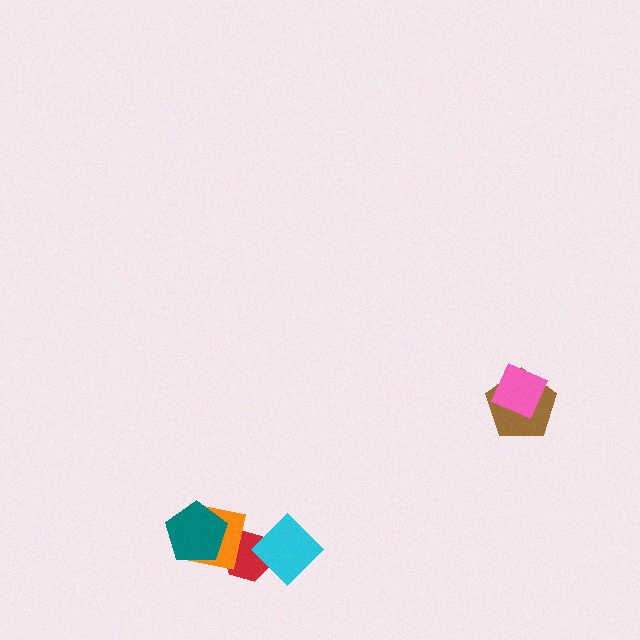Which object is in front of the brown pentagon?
The pink diamond is in front of the brown pentagon.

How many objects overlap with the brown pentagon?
1 object overlaps with the brown pentagon.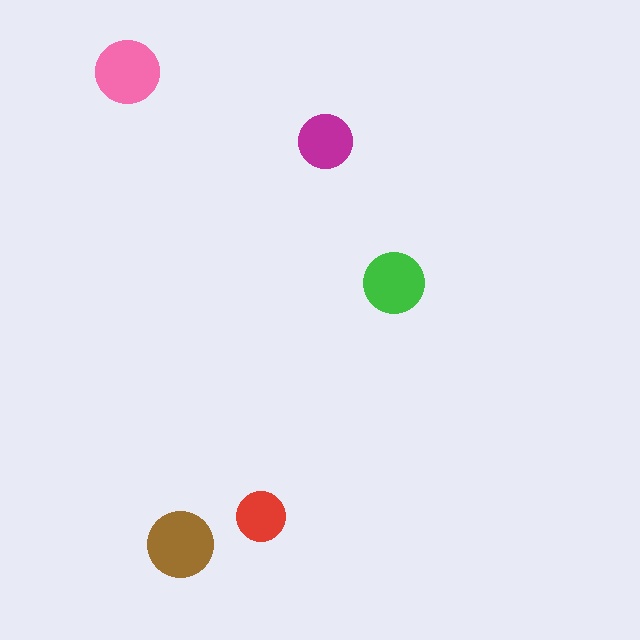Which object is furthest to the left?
The pink circle is leftmost.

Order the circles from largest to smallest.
the brown one, the pink one, the green one, the magenta one, the red one.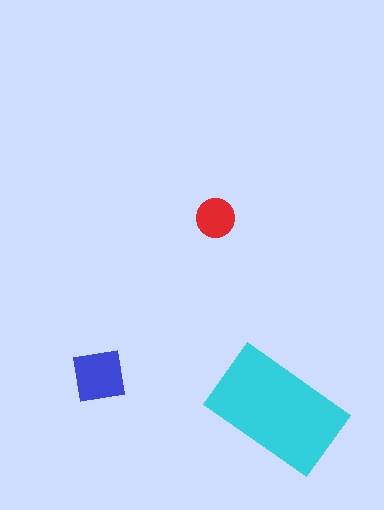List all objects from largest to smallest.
The cyan rectangle, the blue square, the red circle.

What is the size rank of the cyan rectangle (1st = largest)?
1st.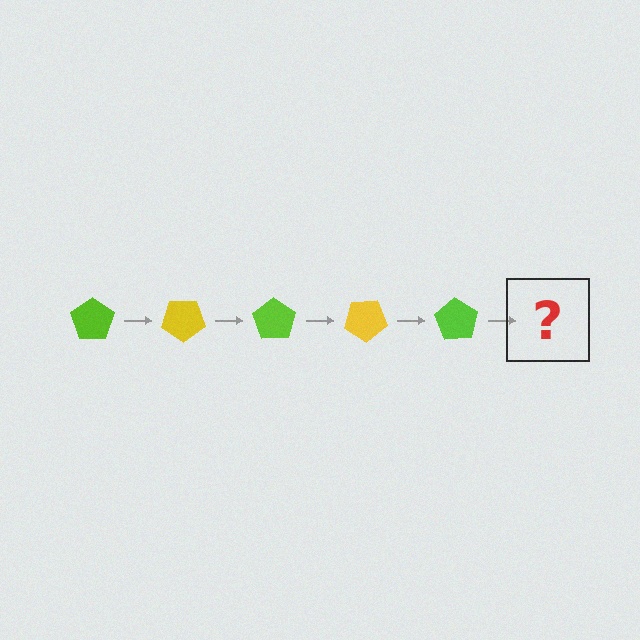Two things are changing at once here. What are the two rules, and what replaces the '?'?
The two rules are that it rotates 35 degrees each step and the color cycles through lime and yellow. The '?' should be a yellow pentagon, rotated 175 degrees from the start.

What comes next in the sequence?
The next element should be a yellow pentagon, rotated 175 degrees from the start.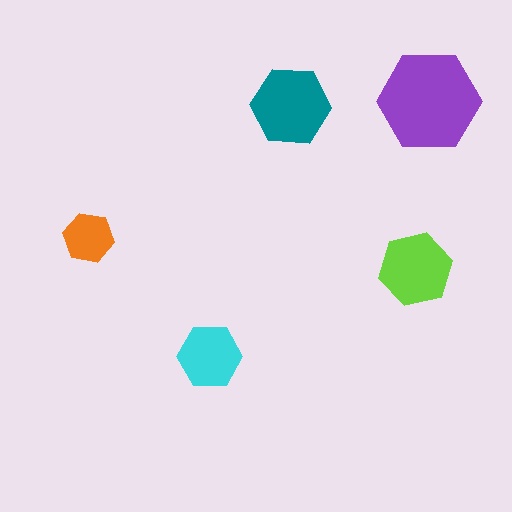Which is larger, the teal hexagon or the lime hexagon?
The teal one.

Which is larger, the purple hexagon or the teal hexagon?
The purple one.